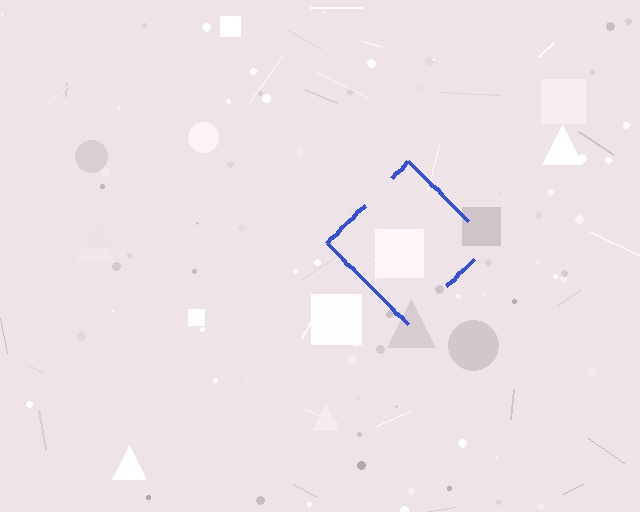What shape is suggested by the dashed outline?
The dashed outline suggests a diamond.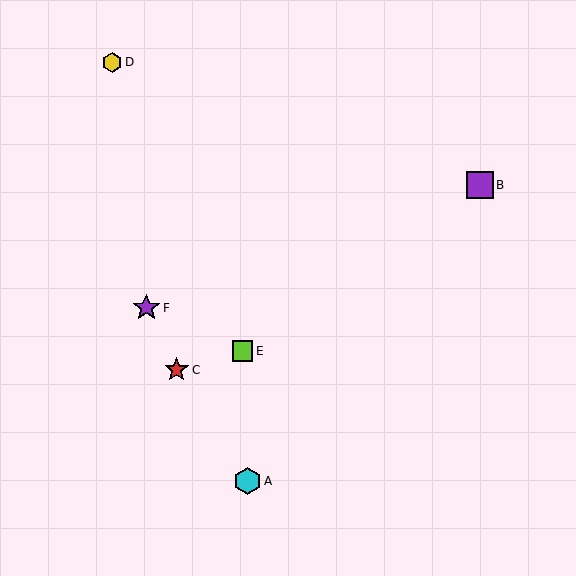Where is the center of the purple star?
The center of the purple star is at (146, 308).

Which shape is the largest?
The cyan hexagon (labeled A) is the largest.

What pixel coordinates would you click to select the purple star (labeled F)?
Click at (146, 308) to select the purple star F.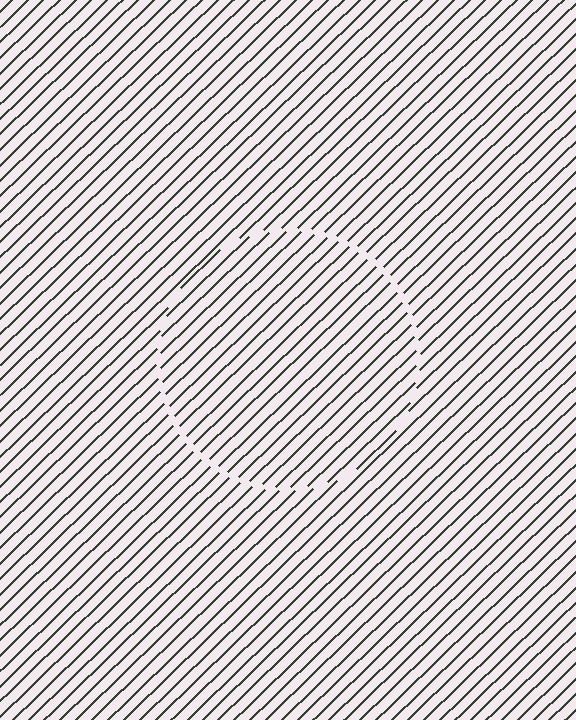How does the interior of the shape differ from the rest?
The interior of the shape contains the same grating, shifted by half a period — the contour is defined by the phase discontinuity where line-ends from the inner and outer gratings abut.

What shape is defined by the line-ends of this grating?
An illusory circle. The interior of the shape contains the same grating, shifted by half a period — the contour is defined by the phase discontinuity where line-ends from the inner and outer gratings abut.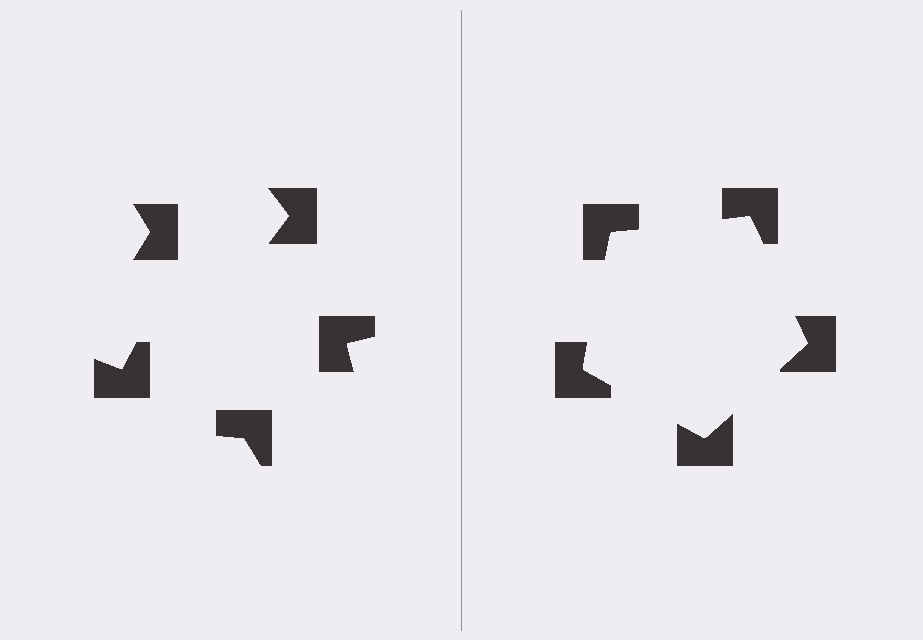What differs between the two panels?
The notched squares are positioned identically on both sides; only the wedge orientations differ. On the right they align to a pentagon; on the left they are misaligned.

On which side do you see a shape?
An illusory pentagon appears on the right side. On the left side the wedge cuts are rotated, so no coherent shape forms.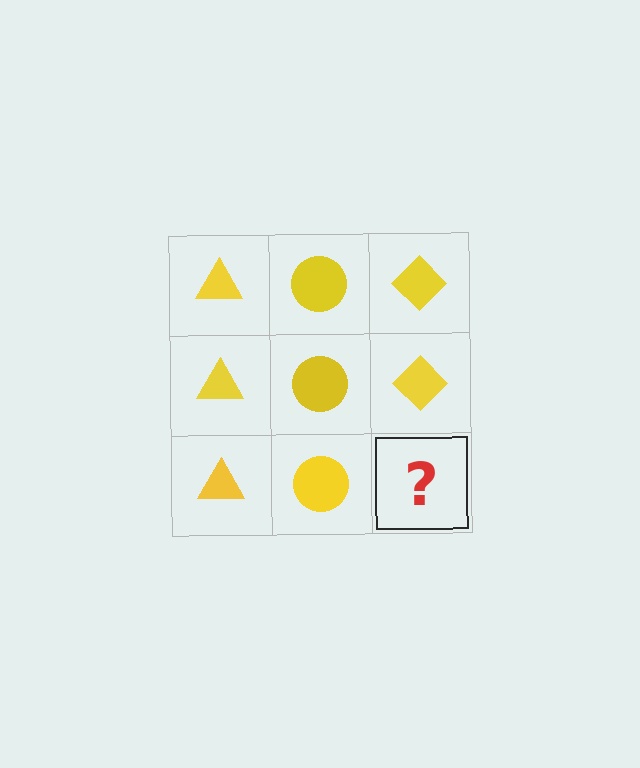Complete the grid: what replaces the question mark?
The question mark should be replaced with a yellow diamond.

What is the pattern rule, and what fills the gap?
The rule is that each column has a consistent shape. The gap should be filled with a yellow diamond.